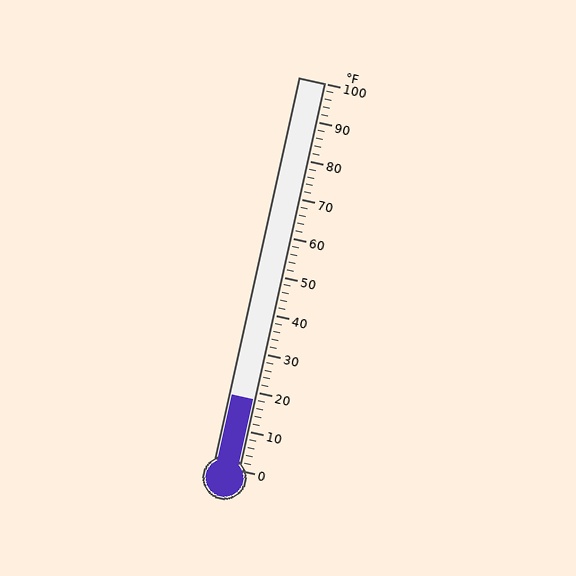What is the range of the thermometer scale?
The thermometer scale ranges from 0°F to 100°F.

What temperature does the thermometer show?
The thermometer shows approximately 18°F.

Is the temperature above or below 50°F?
The temperature is below 50°F.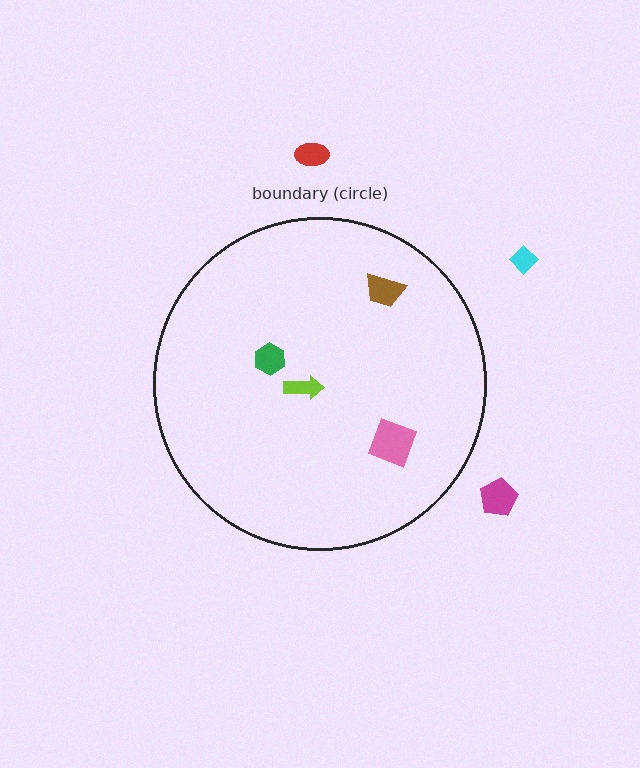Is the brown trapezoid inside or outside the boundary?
Inside.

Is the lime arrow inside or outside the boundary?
Inside.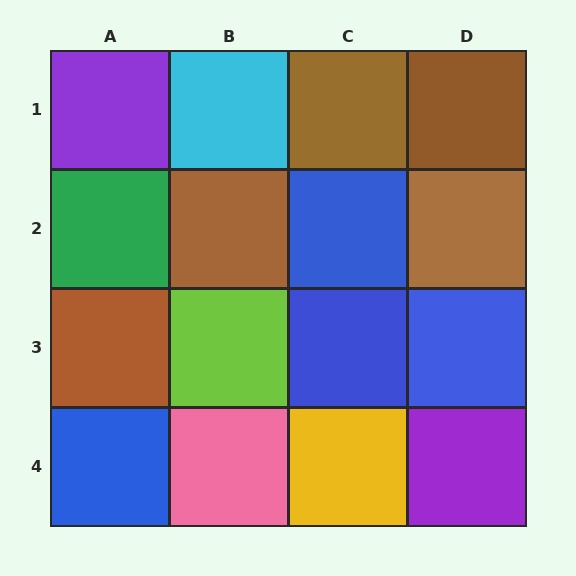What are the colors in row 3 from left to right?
Brown, lime, blue, blue.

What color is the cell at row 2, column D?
Brown.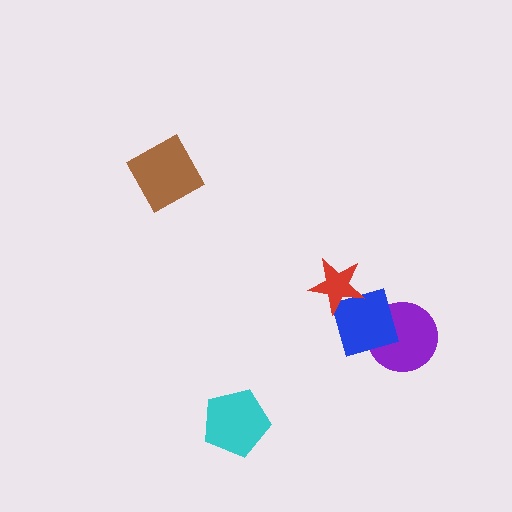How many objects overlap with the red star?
1 object overlaps with the red star.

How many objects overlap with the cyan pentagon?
0 objects overlap with the cyan pentagon.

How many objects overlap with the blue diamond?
2 objects overlap with the blue diamond.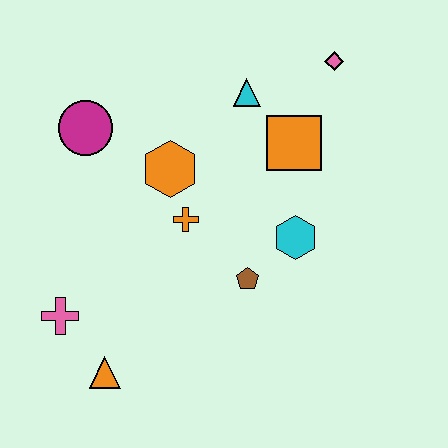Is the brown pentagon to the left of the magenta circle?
No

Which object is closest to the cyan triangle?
The orange square is closest to the cyan triangle.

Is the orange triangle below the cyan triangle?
Yes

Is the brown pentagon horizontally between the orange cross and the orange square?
Yes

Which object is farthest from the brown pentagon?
The pink diamond is farthest from the brown pentagon.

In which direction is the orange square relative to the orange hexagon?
The orange square is to the right of the orange hexagon.